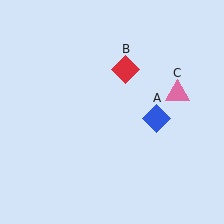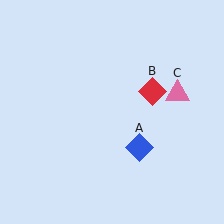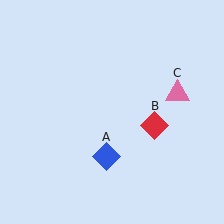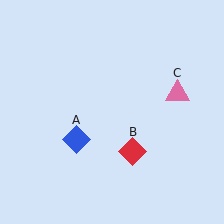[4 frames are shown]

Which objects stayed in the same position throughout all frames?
Pink triangle (object C) remained stationary.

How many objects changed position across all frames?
2 objects changed position: blue diamond (object A), red diamond (object B).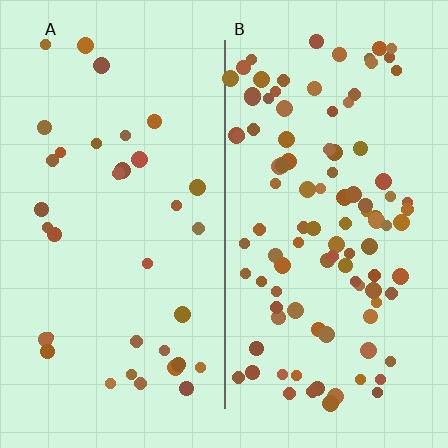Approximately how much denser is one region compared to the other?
Approximately 2.9× — region B over region A.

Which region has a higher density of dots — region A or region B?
B (the right).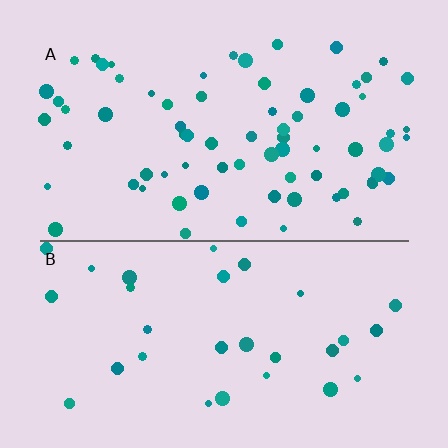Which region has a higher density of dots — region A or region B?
A (the top).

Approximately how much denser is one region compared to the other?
Approximately 2.3× — region A over region B.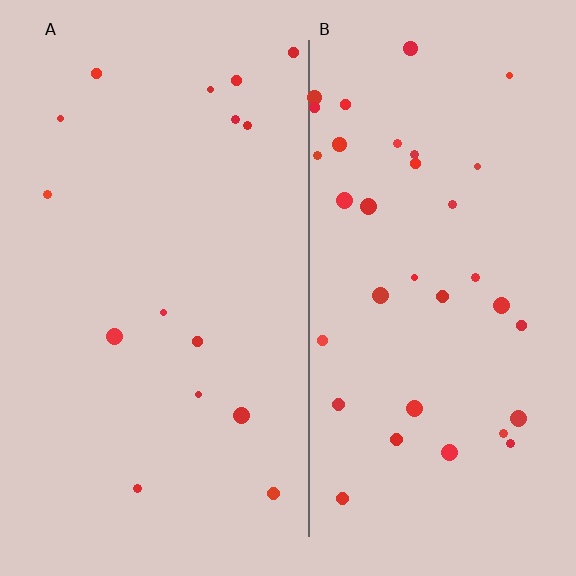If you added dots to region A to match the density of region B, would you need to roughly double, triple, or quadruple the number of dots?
Approximately double.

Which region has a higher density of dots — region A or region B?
B (the right).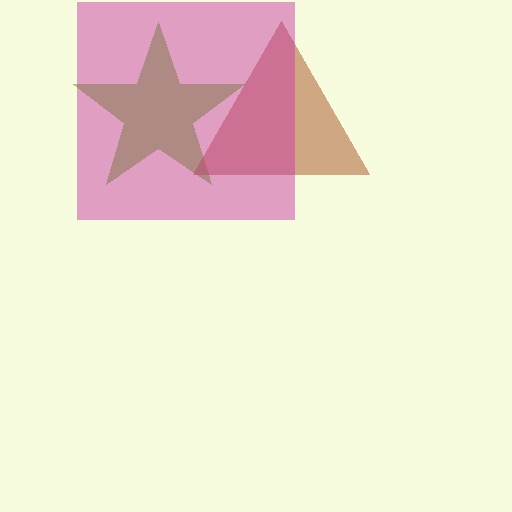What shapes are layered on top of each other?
The layered shapes are: a lime star, a brown triangle, a magenta square.